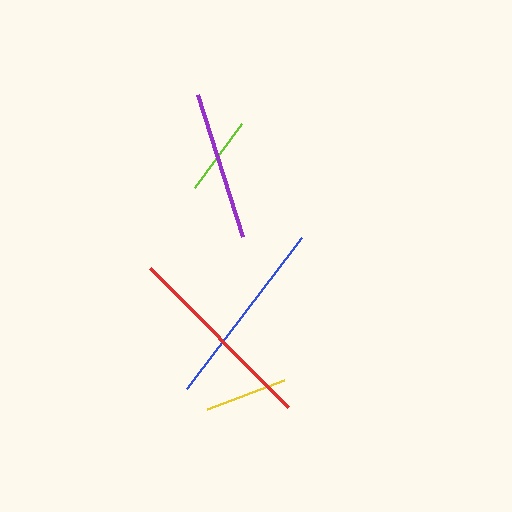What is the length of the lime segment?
The lime segment is approximately 80 pixels long.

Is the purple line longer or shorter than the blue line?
The blue line is longer than the purple line.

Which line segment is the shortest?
The lime line is the shortest at approximately 80 pixels.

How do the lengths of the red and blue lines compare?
The red and blue lines are approximately the same length.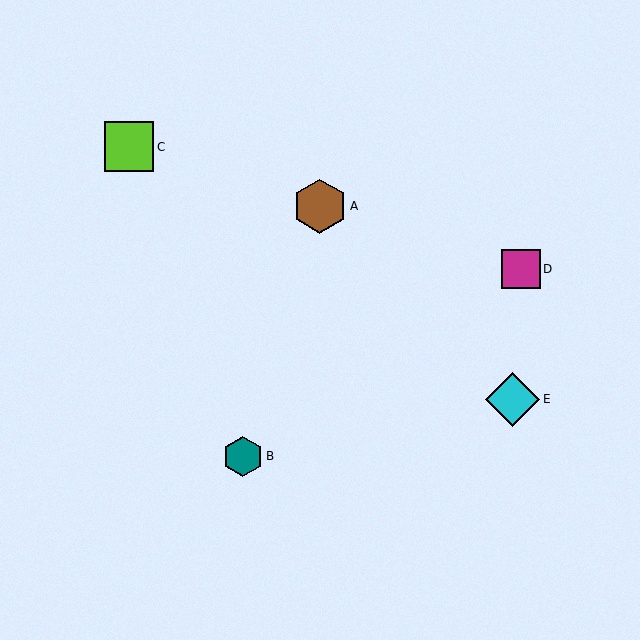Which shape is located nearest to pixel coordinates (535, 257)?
The magenta square (labeled D) at (521, 269) is nearest to that location.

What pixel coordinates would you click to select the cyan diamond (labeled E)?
Click at (513, 399) to select the cyan diamond E.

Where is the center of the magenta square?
The center of the magenta square is at (521, 269).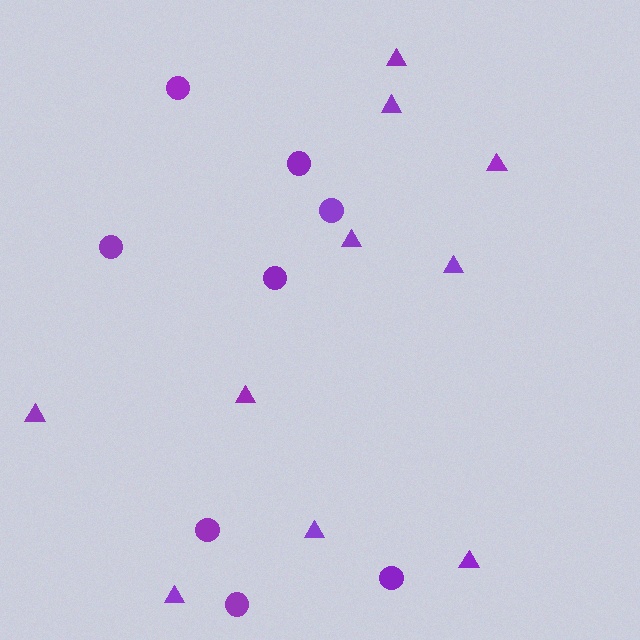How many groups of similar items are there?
There are 2 groups: one group of triangles (10) and one group of circles (8).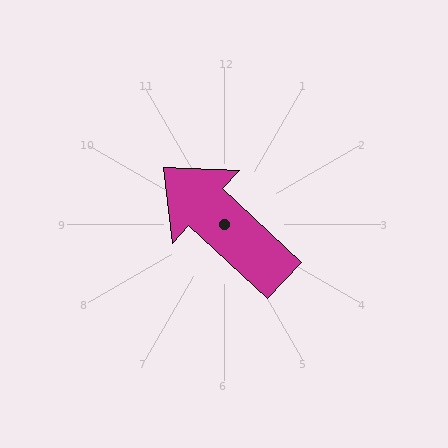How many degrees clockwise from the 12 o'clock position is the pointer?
Approximately 313 degrees.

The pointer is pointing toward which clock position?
Roughly 10 o'clock.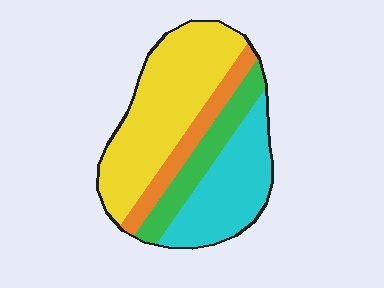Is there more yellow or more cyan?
Yellow.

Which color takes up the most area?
Yellow, at roughly 45%.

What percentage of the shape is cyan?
Cyan covers about 30% of the shape.